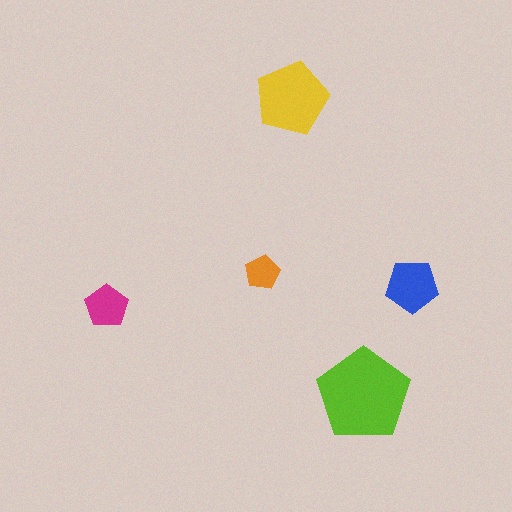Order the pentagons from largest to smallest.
the lime one, the yellow one, the blue one, the magenta one, the orange one.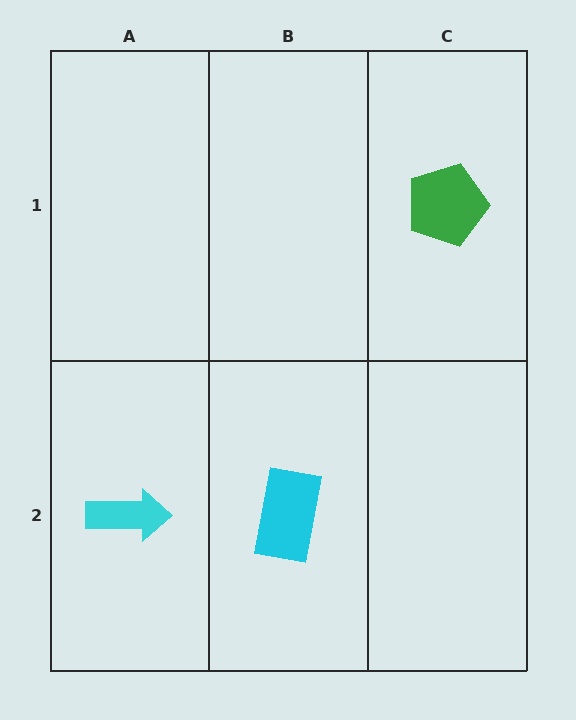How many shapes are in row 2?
2 shapes.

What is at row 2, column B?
A cyan rectangle.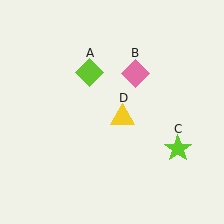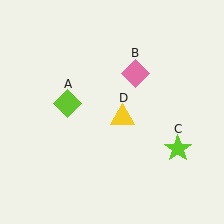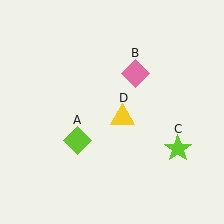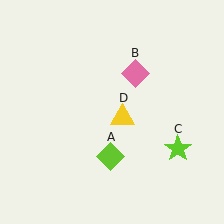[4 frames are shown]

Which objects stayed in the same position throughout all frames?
Pink diamond (object B) and lime star (object C) and yellow triangle (object D) remained stationary.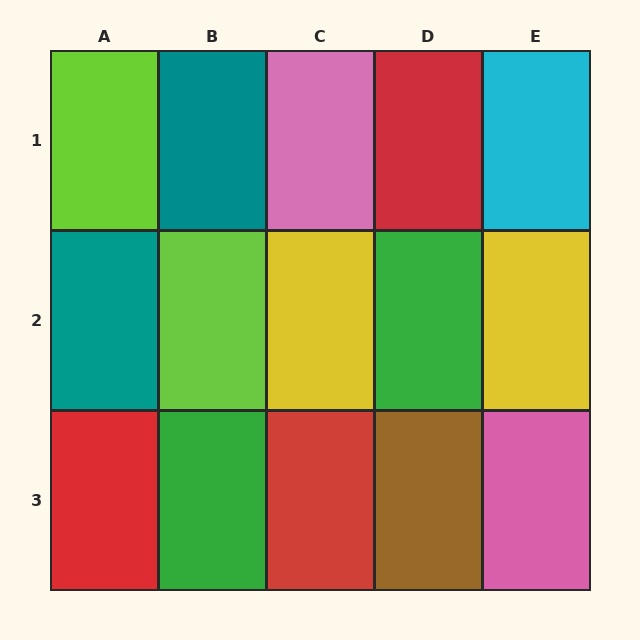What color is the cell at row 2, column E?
Yellow.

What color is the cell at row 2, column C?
Yellow.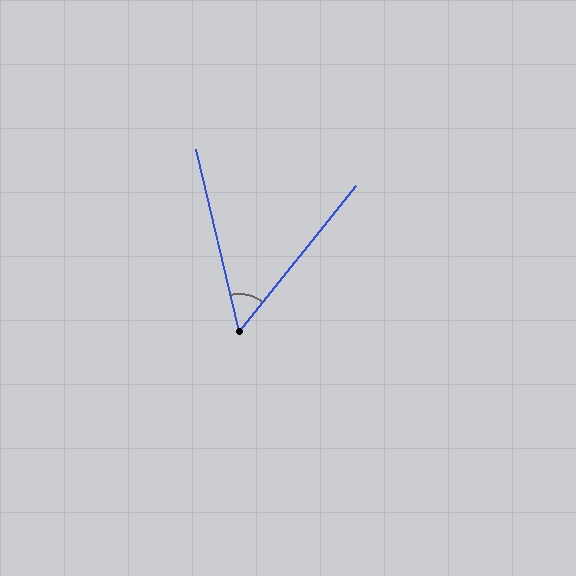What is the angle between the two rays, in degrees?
Approximately 52 degrees.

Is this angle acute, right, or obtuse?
It is acute.